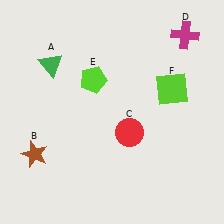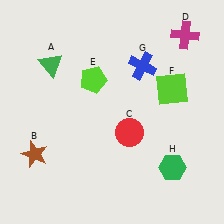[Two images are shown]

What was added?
A blue cross (G), a green hexagon (H) were added in Image 2.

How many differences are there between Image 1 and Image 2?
There are 2 differences between the two images.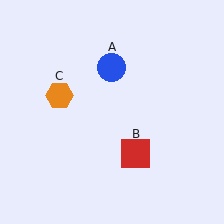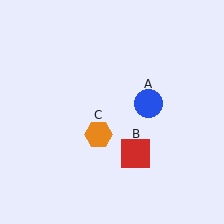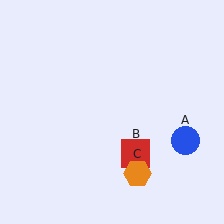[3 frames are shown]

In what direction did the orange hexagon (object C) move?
The orange hexagon (object C) moved down and to the right.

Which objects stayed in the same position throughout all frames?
Red square (object B) remained stationary.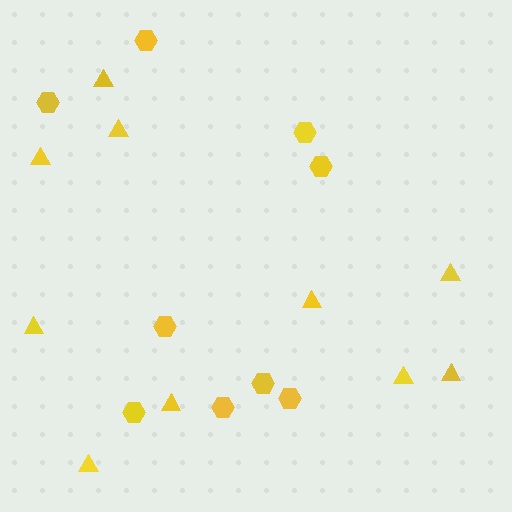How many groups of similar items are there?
There are 2 groups: one group of hexagons (9) and one group of triangles (10).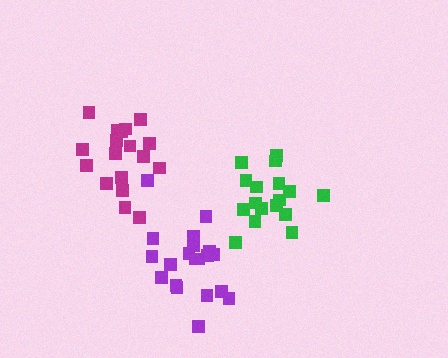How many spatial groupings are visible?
There are 3 spatial groupings.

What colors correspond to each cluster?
The clusters are colored: magenta, green, purple.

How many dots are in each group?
Group 1: 18 dots, Group 2: 17 dots, Group 3: 20 dots (55 total).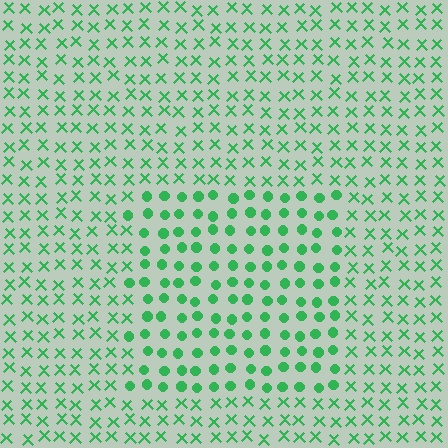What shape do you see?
I see a rectangle.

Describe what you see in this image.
The image is filled with small green elements arranged in a uniform grid. A rectangle-shaped region contains circles, while the surrounding area contains X marks. The boundary is defined purely by the change in element shape.